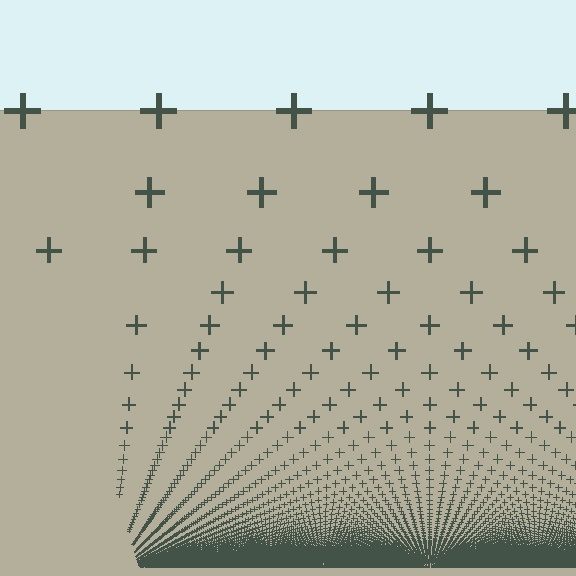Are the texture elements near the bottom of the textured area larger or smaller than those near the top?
Smaller. The gradient is inverted — elements near the bottom are smaller and denser.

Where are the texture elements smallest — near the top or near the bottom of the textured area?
Near the bottom.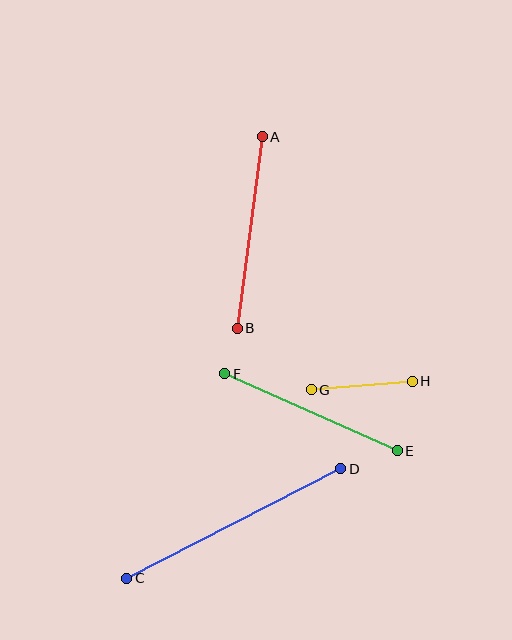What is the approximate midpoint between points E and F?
The midpoint is at approximately (311, 412) pixels.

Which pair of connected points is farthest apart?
Points C and D are farthest apart.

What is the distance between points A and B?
The distance is approximately 193 pixels.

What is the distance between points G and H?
The distance is approximately 101 pixels.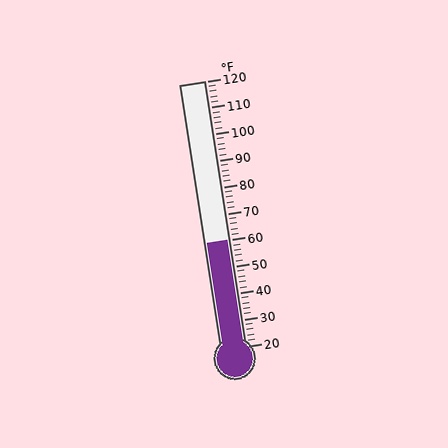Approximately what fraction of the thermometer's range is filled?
The thermometer is filled to approximately 40% of its range.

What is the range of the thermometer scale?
The thermometer scale ranges from 20°F to 120°F.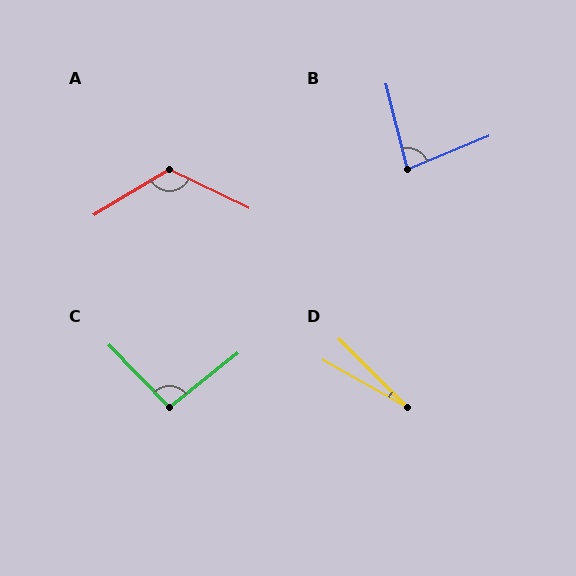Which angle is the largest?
A, at approximately 123 degrees.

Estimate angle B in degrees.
Approximately 82 degrees.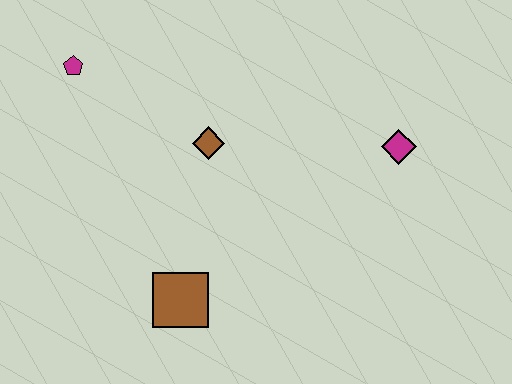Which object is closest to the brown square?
The brown diamond is closest to the brown square.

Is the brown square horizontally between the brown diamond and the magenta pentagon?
Yes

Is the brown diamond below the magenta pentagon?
Yes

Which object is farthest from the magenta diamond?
The magenta pentagon is farthest from the magenta diamond.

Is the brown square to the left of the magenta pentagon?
No